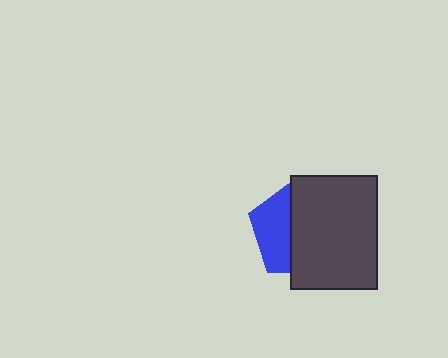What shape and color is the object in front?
The object in front is a dark gray rectangle.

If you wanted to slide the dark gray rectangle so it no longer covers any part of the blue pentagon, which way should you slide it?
Slide it right — that is the most direct way to separate the two shapes.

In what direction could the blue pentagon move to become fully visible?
The blue pentagon could move left. That would shift it out from behind the dark gray rectangle entirely.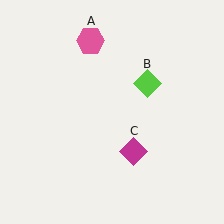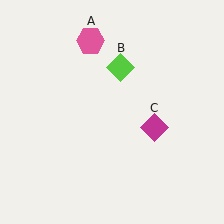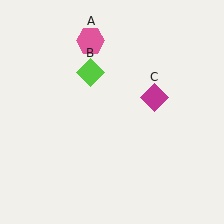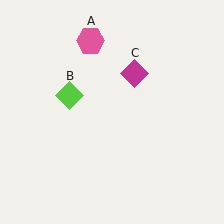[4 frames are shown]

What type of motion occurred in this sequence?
The lime diamond (object B), magenta diamond (object C) rotated counterclockwise around the center of the scene.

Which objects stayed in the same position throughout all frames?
Pink hexagon (object A) remained stationary.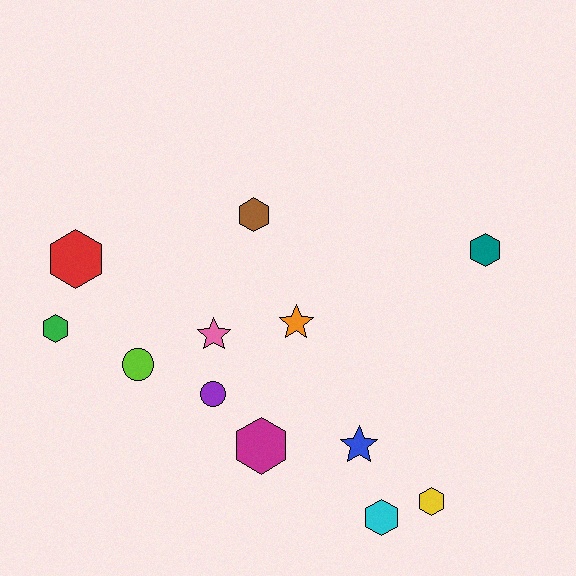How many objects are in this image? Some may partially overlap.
There are 12 objects.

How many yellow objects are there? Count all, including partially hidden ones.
There is 1 yellow object.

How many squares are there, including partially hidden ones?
There are no squares.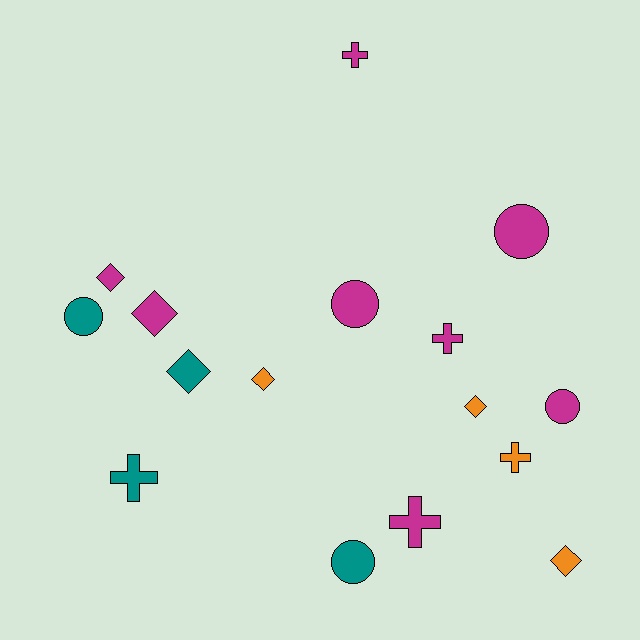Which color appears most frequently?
Magenta, with 8 objects.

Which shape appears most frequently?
Diamond, with 6 objects.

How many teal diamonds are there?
There is 1 teal diamond.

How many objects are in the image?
There are 16 objects.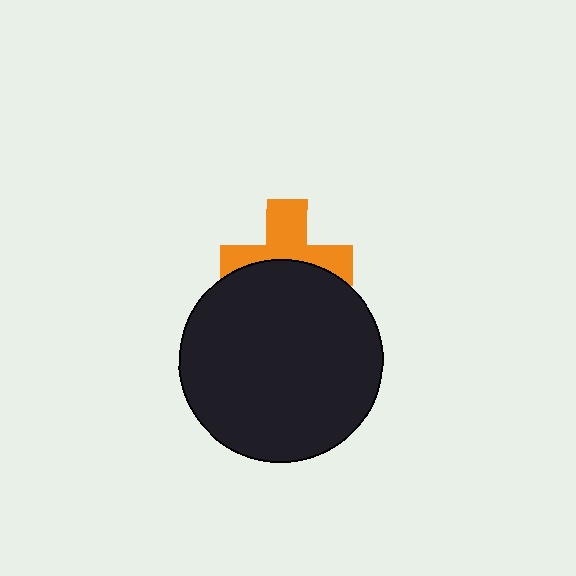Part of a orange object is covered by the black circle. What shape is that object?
It is a cross.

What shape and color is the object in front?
The object in front is a black circle.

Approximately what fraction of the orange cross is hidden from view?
Roughly 48% of the orange cross is hidden behind the black circle.